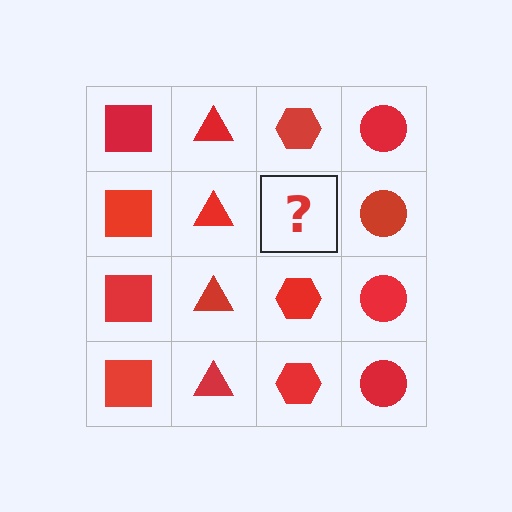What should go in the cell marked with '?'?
The missing cell should contain a red hexagon.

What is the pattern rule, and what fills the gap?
The rule is that each column has a consistent shape. The gap should be filled with a red hexagon.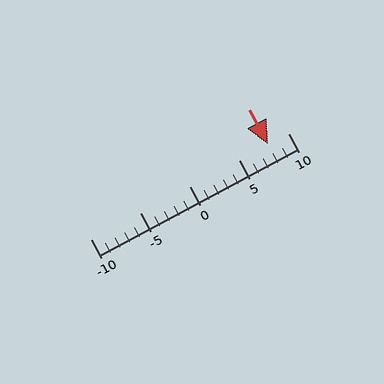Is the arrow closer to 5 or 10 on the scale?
The arrow is closer to 10.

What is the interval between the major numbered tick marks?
The major tick marks are spaced 5 units apart.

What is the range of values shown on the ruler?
The ruler shows values from -10 to 10.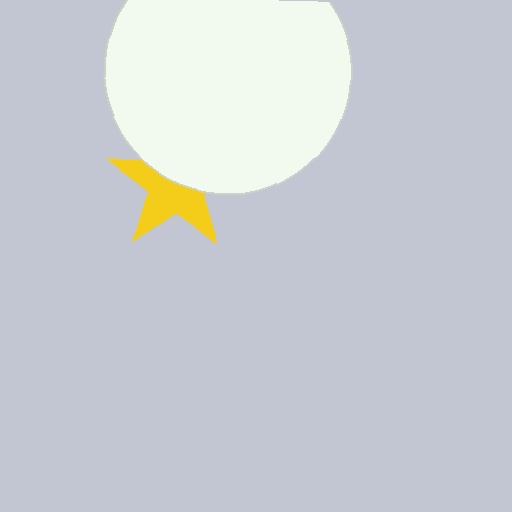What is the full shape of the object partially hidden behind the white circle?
The partially hidden object is a yellow star.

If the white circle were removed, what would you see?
You would see the complete yellow star.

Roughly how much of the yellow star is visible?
About half of it is visible (roughly 56%).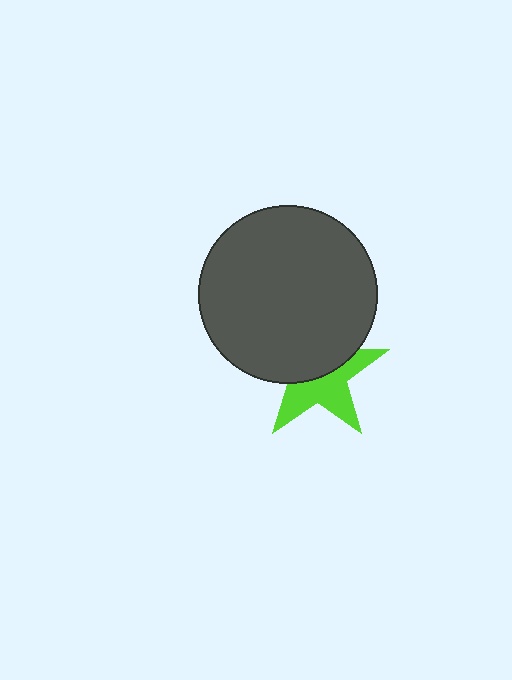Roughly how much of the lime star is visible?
About half of it is visible (roughly 50%).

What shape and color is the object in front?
The object in front is a dark gray circle.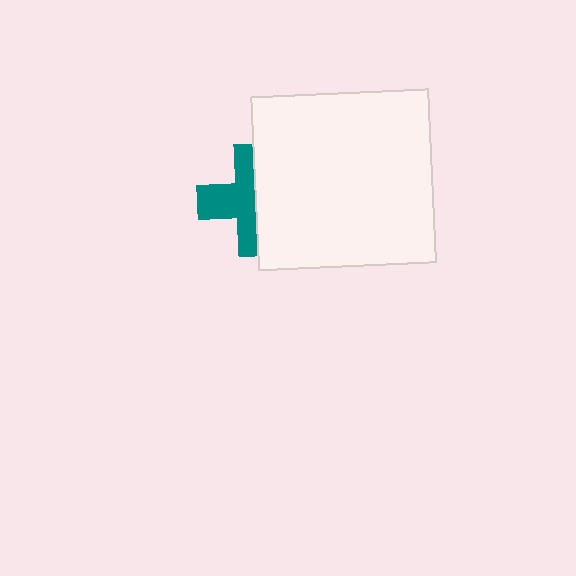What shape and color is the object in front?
The object in front is a white rectangle.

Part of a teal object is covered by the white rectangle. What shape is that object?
It is a cross.